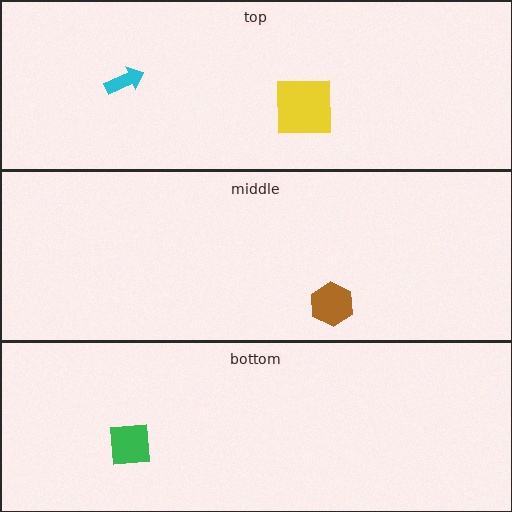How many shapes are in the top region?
2.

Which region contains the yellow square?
The top region.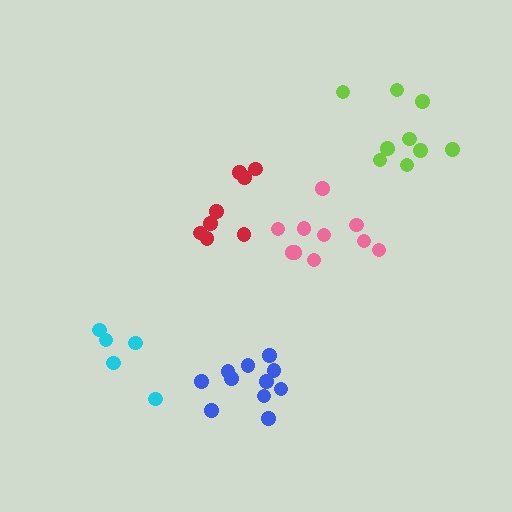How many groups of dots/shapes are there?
There are 5 groups.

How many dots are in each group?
Group 1: 10 dots, Group 2: 9 dots, Group 3: 5 dots, Group 4: 8 dots, Group 5: 11 dots (43 total).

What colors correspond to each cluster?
The clusters are colored: pink, lime, cyan, red, blue.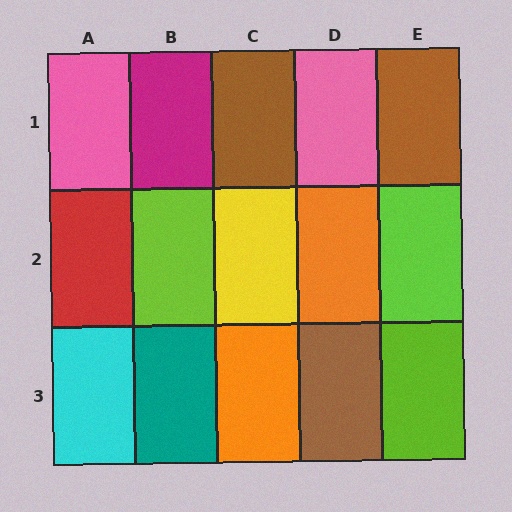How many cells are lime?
3 cells are lime.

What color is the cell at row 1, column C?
Brown.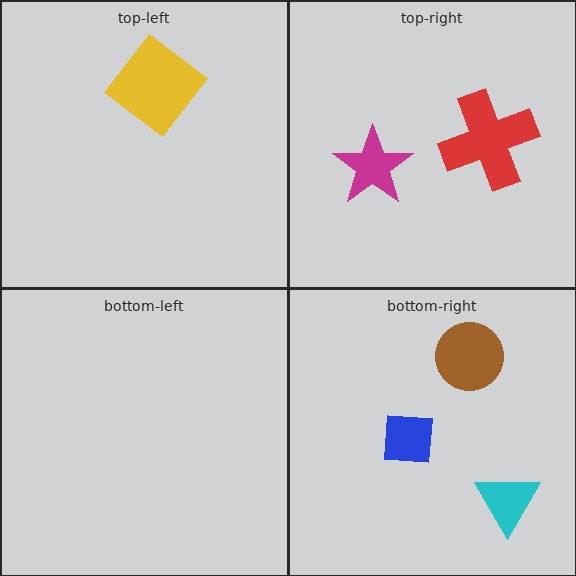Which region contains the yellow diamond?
The top-left region.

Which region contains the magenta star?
The top-right region.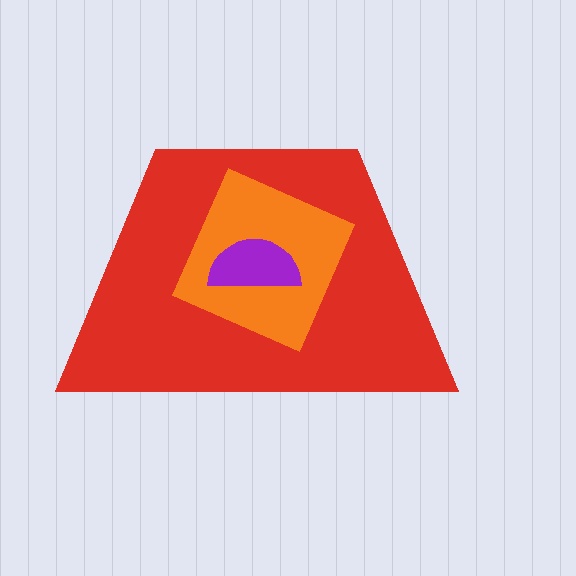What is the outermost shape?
The red trapezoid.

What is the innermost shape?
The purple semicircle.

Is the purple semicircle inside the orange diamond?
Yes.